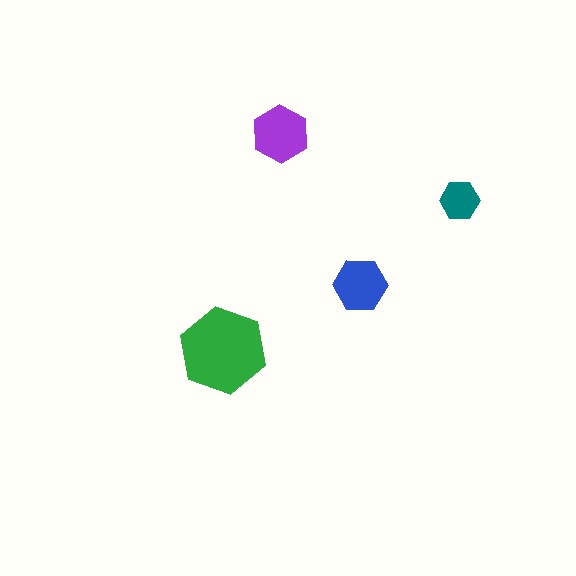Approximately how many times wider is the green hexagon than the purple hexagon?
About 1.5 times wider.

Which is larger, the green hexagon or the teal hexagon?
The green one.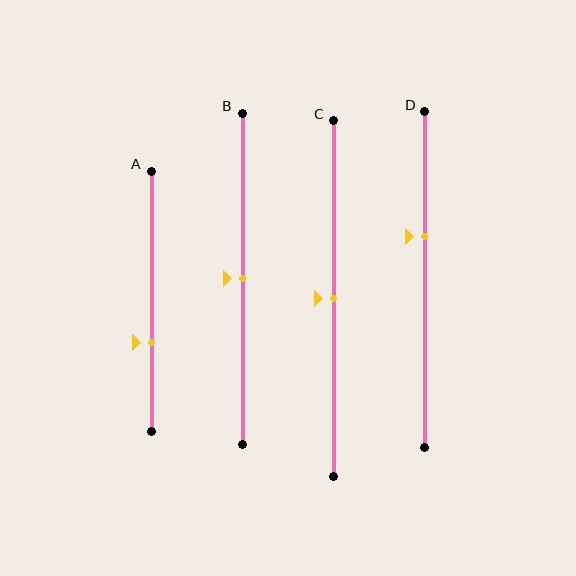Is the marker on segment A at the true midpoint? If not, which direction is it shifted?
No, the marker on segment A is shifted downward by about 16% of the segment length.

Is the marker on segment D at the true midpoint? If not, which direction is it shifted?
No, the marker on segment D is shifted upward by about 13% of the segment length.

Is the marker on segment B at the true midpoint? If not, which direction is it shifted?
Yes, the marker on segment B is at the true midpoint.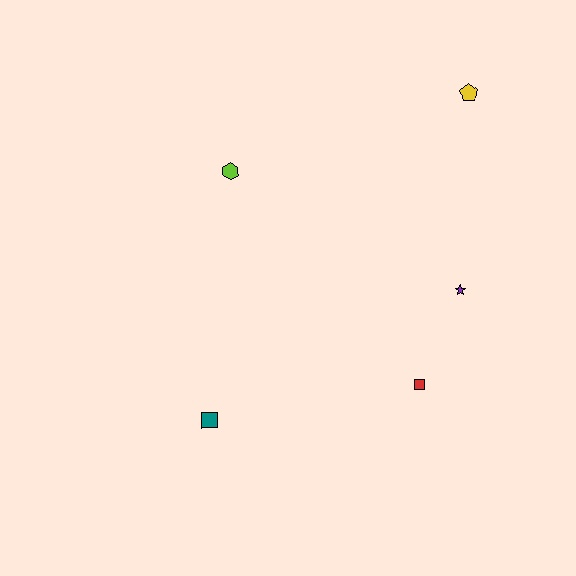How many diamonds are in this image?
There are no diamonds.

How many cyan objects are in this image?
There are no cyan objects.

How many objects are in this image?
There are 5 objects.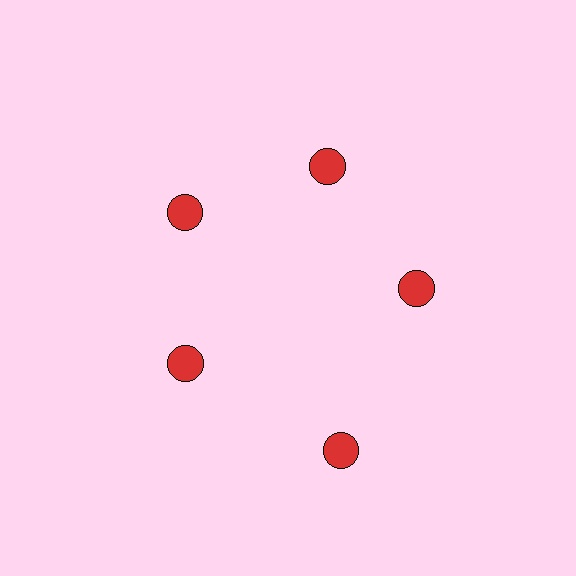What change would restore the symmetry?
The symmetry would be restored by moving it inward, back onto the ring so that all 5 circles sit at equal angles and equal distance from the center.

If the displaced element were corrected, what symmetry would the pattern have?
It would have 5-fold rotational symmetry — the pattern would map onto itself every 72 degrees.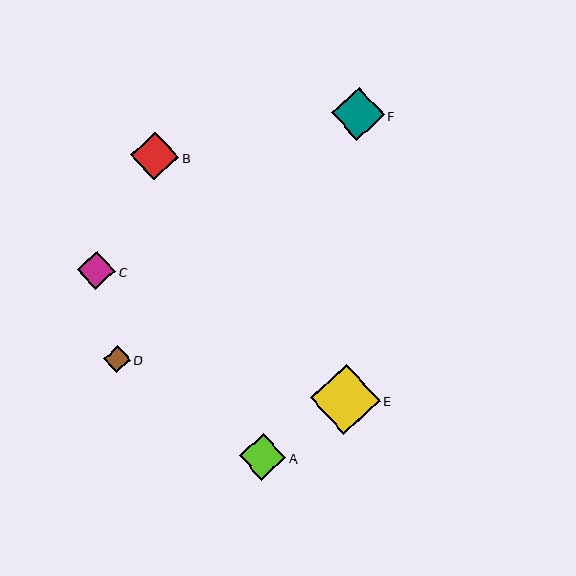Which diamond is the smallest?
Diamond D is the smallest with a size of approximately 27 pixels.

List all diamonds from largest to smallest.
From largest to smallest: E, F, B, A, C, D.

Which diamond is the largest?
Diamond E is the largest with a size of approximately 70 pixels.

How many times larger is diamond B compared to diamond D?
Diamond B is approximately 1.8 times the size of diamond D.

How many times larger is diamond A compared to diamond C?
Diamond A is approximately 1.2 times the size of diamond C.